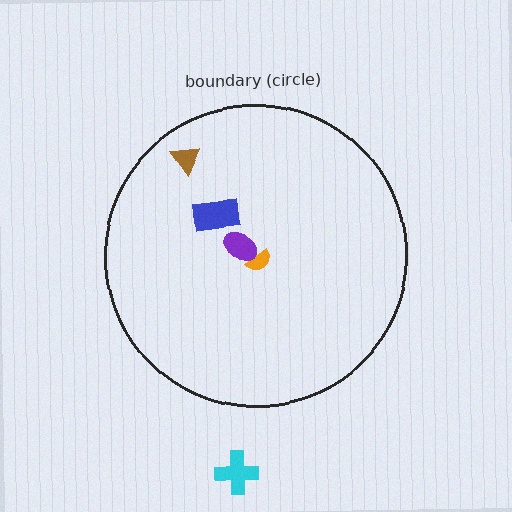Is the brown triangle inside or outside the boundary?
Inside.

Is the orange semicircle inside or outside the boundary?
Inside.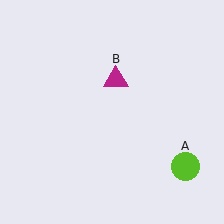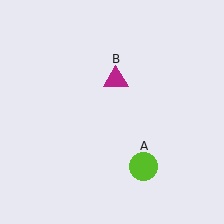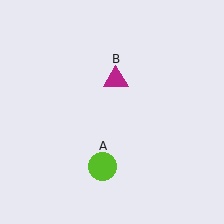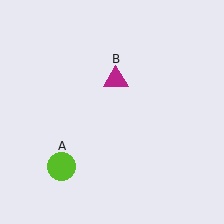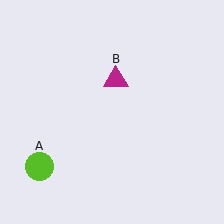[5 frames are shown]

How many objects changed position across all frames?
1 object changed position: lime circle (object A).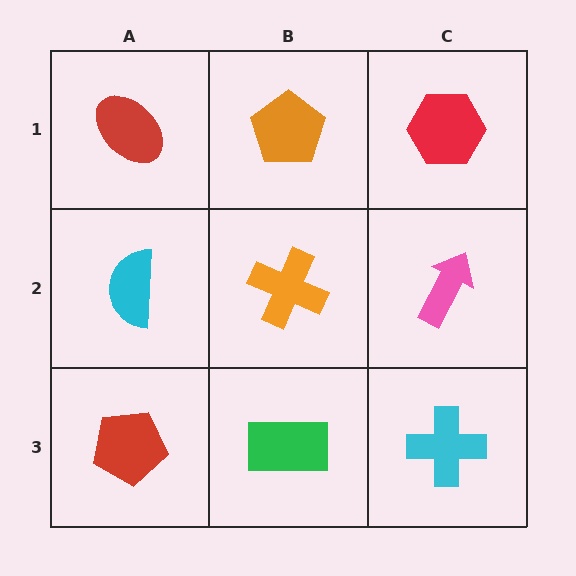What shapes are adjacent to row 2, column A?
A red ellipse (row 1, column A), a red pentagon (row 3, column A), an orange cross (row 2, column B).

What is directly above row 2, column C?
A red hexagon.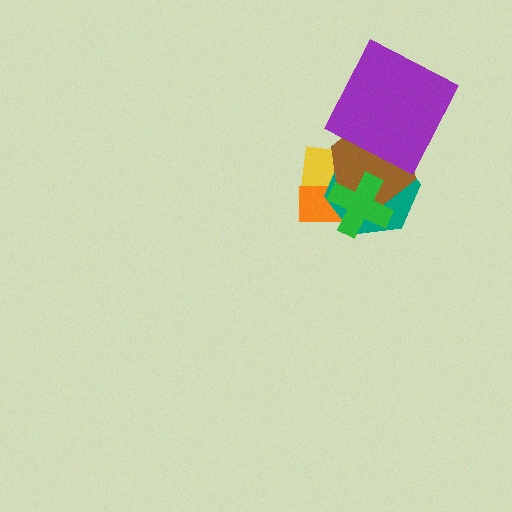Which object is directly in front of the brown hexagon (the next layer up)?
The green cross is directly in front of the brown hexagon.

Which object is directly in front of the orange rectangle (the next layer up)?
The teal hexagon is directly in front of the orange rectangle.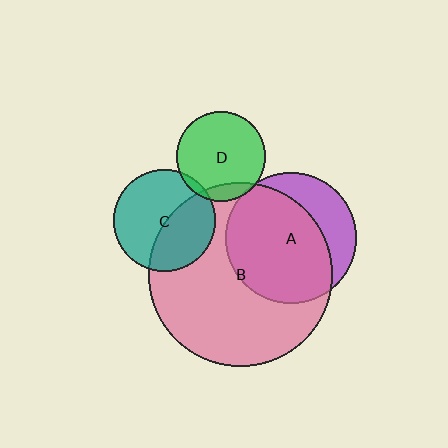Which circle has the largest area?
Circle B (pink).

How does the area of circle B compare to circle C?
Approximately 3.2 times.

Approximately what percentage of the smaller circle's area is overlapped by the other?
Approximately 70%.